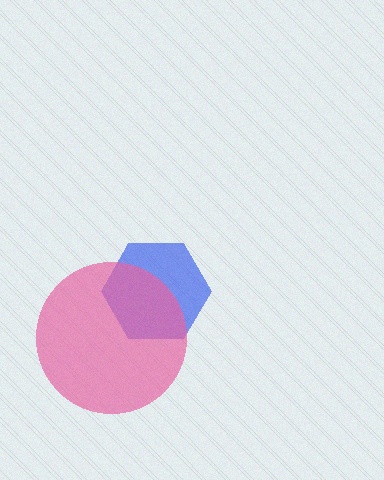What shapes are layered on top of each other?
The layered shapes are: a blue hexagon, a pink circle.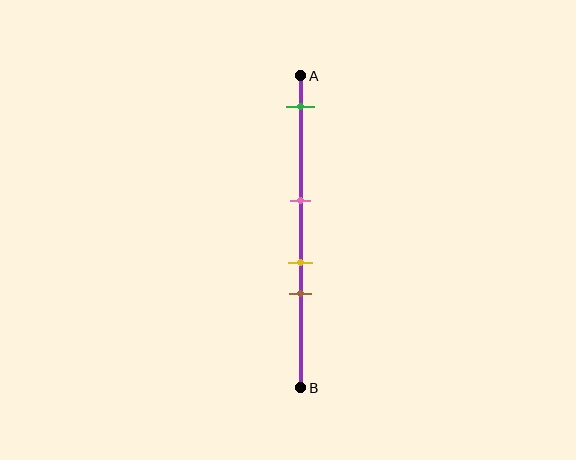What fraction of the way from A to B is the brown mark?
The brown mark is approximately 70% (0.7) of the way from A to B.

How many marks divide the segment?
There are 4 marks dividing the segment.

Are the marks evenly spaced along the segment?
No, the marks are not evenly spaced.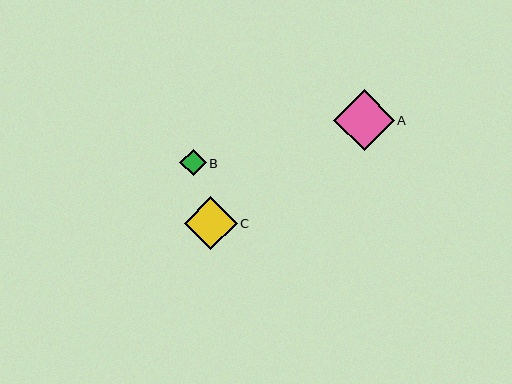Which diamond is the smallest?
Diamond B is the smallest with a size of approximately 27 pixels.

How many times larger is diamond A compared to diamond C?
Diamond A is approximately 1.1 times the size of diamond C.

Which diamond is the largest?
Diamond A is the largest with a size of approximately 60 pixels.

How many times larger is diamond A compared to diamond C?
Diamond A is approximately 1.1 times the size of diamond C.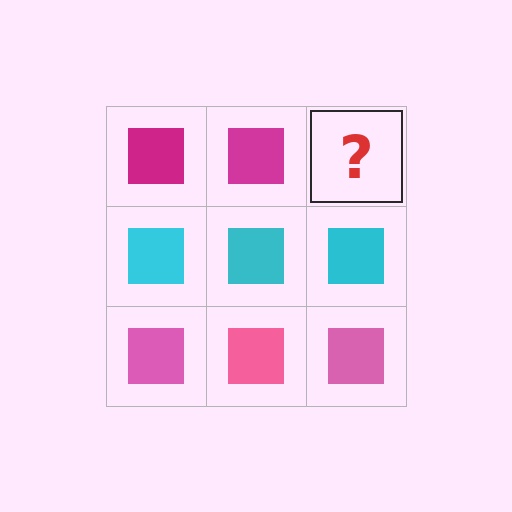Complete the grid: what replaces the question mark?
The question mark should be replaced with a magenta square.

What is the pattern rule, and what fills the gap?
The rule is that each row has a consistent color. The gap should be filled with a magenta square.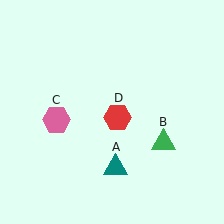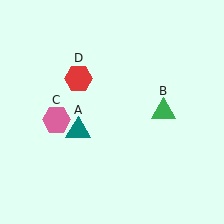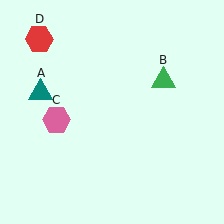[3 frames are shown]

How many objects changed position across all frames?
3 objects changed position: teal triangle (object A), green triangle (object B), red hexagon (object D).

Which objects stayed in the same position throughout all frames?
Pink hexagon (object C) remained stationary.